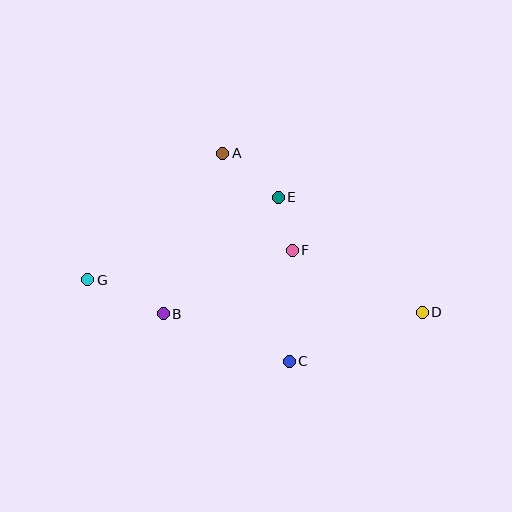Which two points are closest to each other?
Points E and F are closest to each other.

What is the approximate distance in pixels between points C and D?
The distance between C and D is approximately 142 pixels.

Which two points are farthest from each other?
Points D and G are farthest from each other.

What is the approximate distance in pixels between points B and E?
The distance between B and E is approximately 164 pixels.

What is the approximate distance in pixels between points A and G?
The distance between A and G is approximately 185 pixels.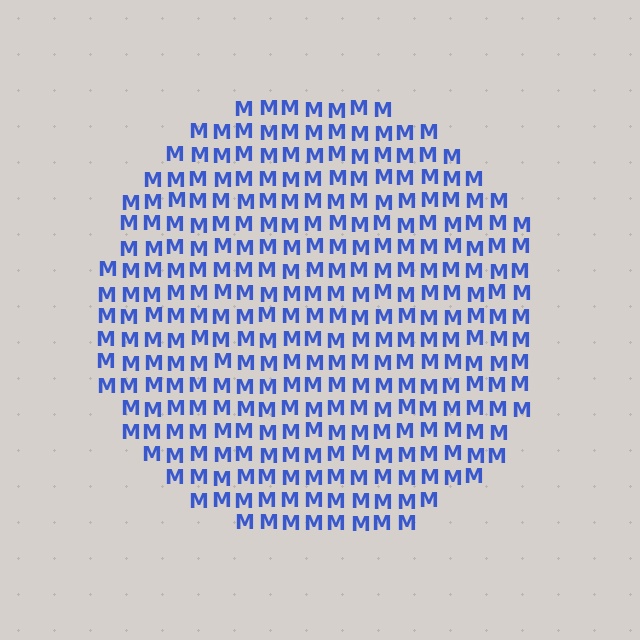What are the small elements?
The small elements are letter M's.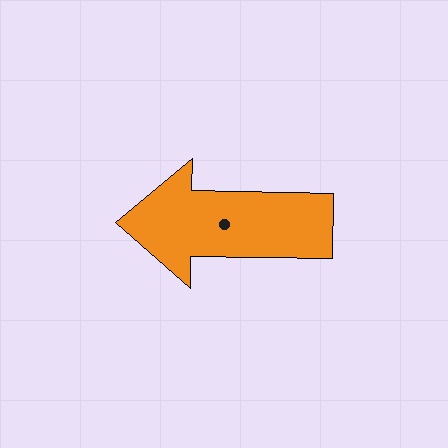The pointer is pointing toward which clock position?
Roughly 9 o'clock.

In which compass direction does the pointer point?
West.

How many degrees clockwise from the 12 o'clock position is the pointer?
Approximately 271 degrees.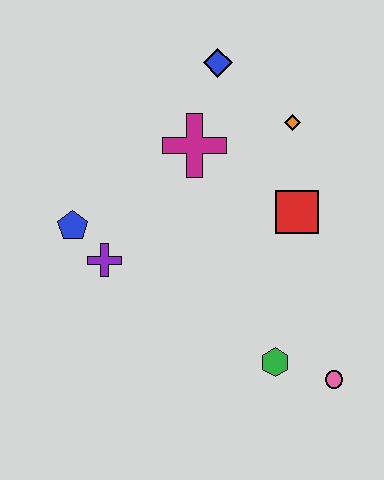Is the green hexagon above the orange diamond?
No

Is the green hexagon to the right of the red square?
No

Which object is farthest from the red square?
The blue pentagon is farthest from the red square.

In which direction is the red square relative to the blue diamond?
The red square is below the blue diamond.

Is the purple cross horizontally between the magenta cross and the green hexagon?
No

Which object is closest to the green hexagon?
The pink circle is closest to the green hexagon.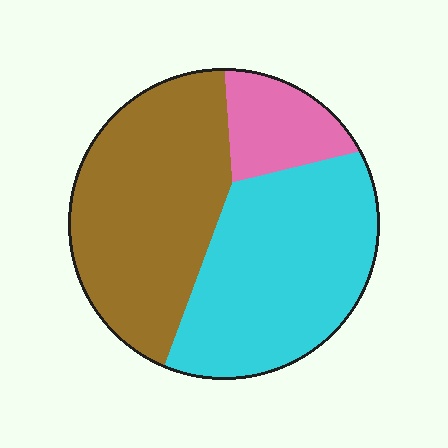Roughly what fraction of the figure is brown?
Brown takes up between a quarter and a half of the figure.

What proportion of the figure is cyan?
Cyan takes up about two fifths (2/5) of the figure.